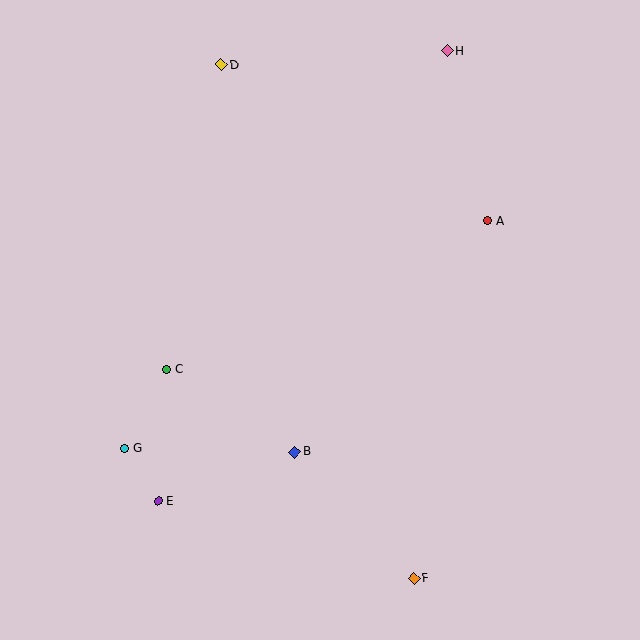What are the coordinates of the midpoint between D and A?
The midpoint between D and A is at (354, 143).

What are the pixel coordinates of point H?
Point H is at (448, 51).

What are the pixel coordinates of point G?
Point G is at (124, 448).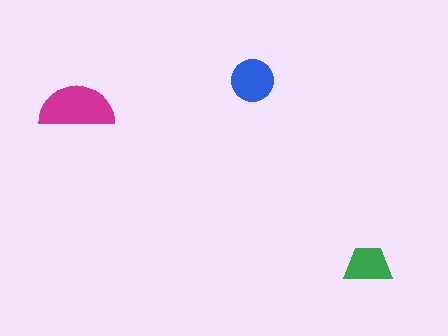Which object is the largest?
The magenta semicircle.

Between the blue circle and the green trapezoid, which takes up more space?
The blue circle.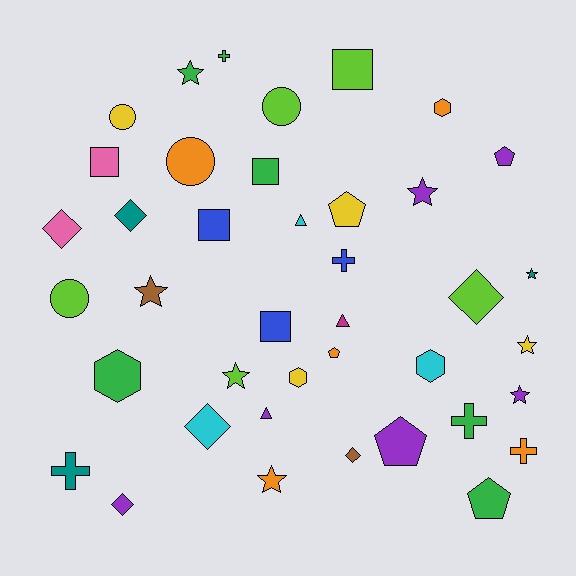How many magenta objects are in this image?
There is 1 magenta object.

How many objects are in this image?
There are 40 objects.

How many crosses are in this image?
There are 5 crosses.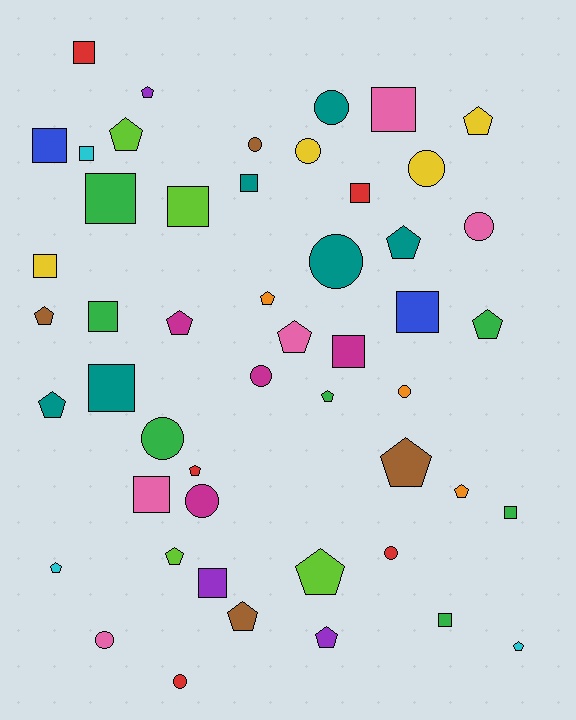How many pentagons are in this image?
There are 20 pentagons.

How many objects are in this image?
There are 50 objects.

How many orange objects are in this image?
There are 3 orange objects.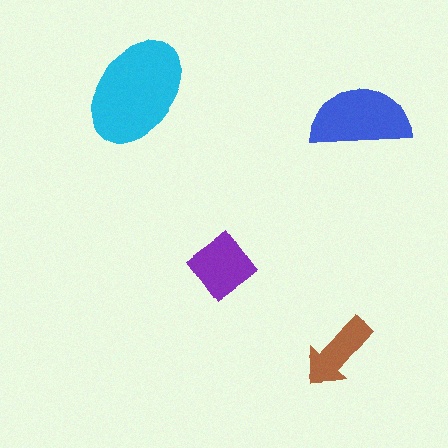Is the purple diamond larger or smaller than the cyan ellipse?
Smaller.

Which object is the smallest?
The brown arrow.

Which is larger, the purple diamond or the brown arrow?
The purple diamond.